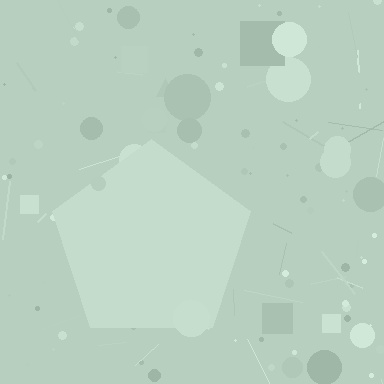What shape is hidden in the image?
A pentagon is hidden in the image.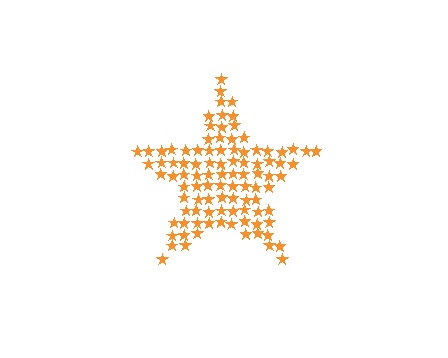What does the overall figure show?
The overall figure shows a star.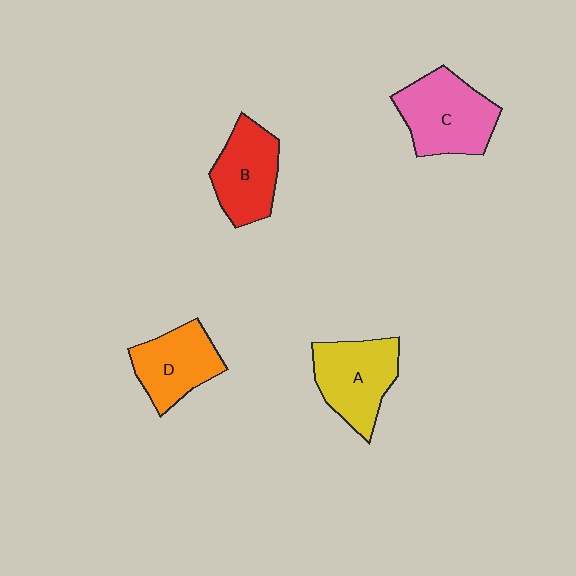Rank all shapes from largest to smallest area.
From largest to smallest: C (pink), A (yellow), B (red), D (orange).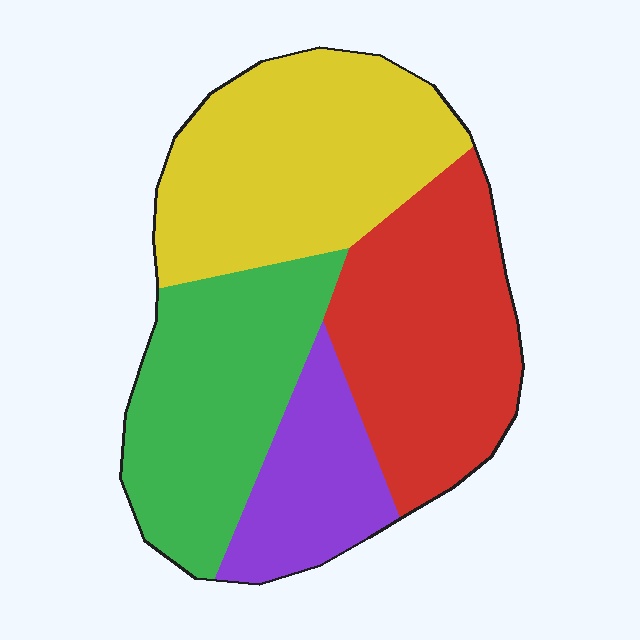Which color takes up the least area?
Purple, at roughly 15%.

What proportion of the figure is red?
Red takes up between a sixth and a third of the figure.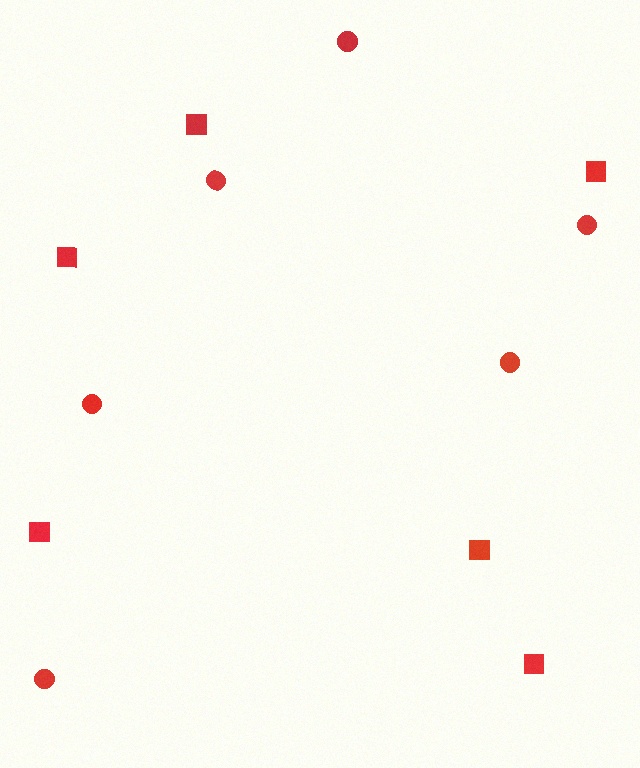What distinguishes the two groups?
There are 2 groups: one group of squares (6) and one group of circles (6).